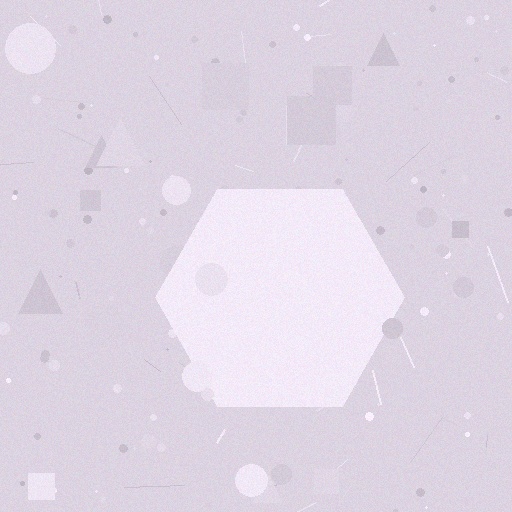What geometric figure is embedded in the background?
A hexagon is embedded in the background.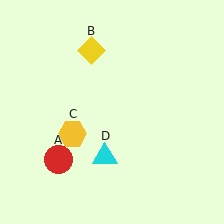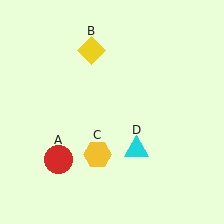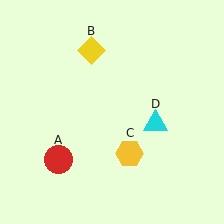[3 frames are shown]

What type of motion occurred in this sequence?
The yellow hexagon (object C), cyan triangle (object D) rotated counterclockwise around the center of the scene.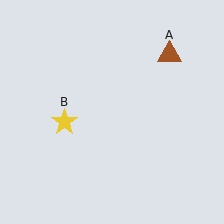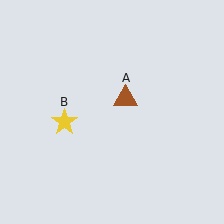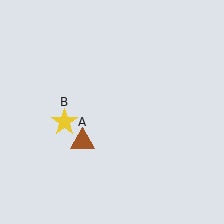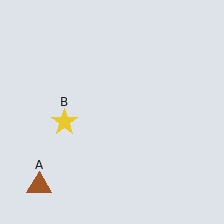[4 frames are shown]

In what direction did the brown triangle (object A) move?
The brown triangle (object A) moved down and to the left.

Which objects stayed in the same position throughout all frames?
Yellow star (object B) remained stationary.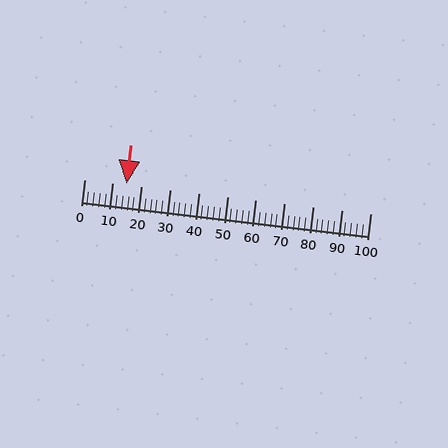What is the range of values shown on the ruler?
The ruler shows values from 0 to 100.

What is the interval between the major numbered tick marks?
The major tick marks are spaced 10 units apart.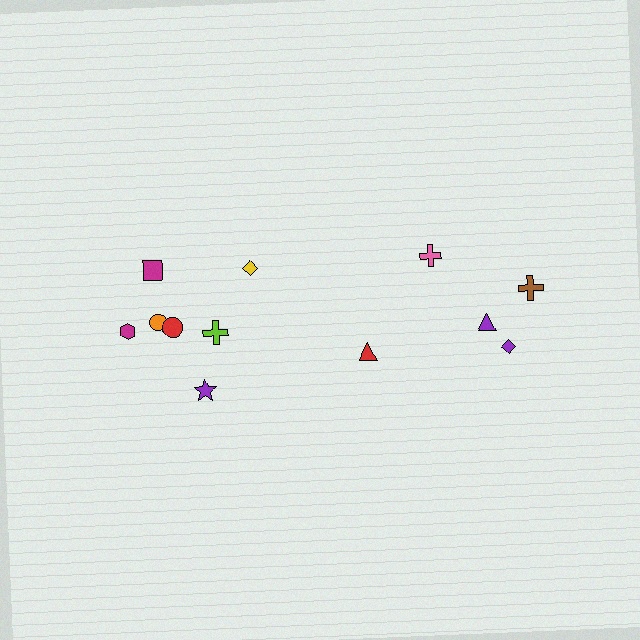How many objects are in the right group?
There are 5 objects.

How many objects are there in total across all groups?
There are 12 objects.